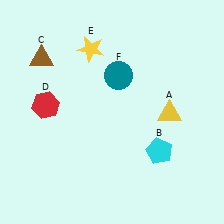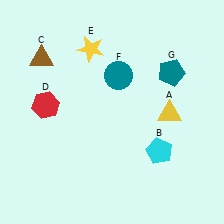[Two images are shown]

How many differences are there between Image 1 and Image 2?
There is 1 difference between the two images.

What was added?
A teal pentagon (G) was added in Image 2.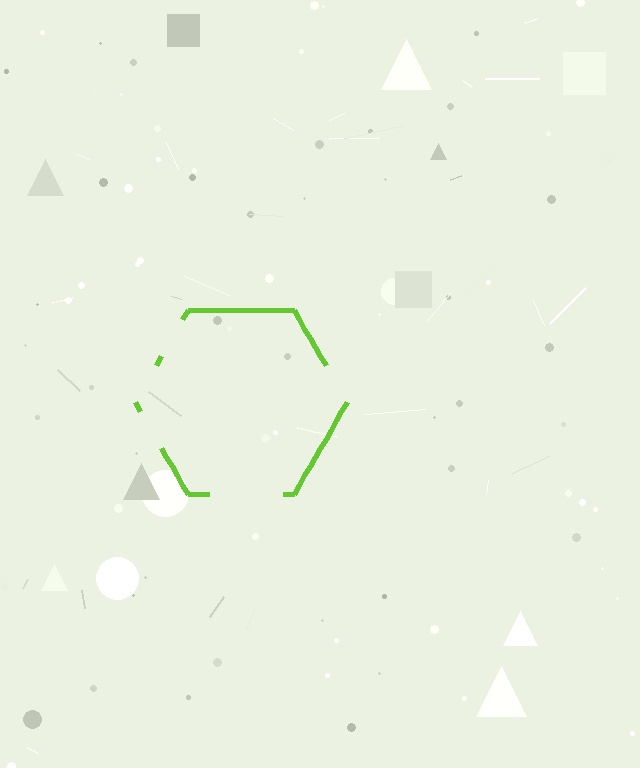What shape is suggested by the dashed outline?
The dashed outline suggests a hexagon.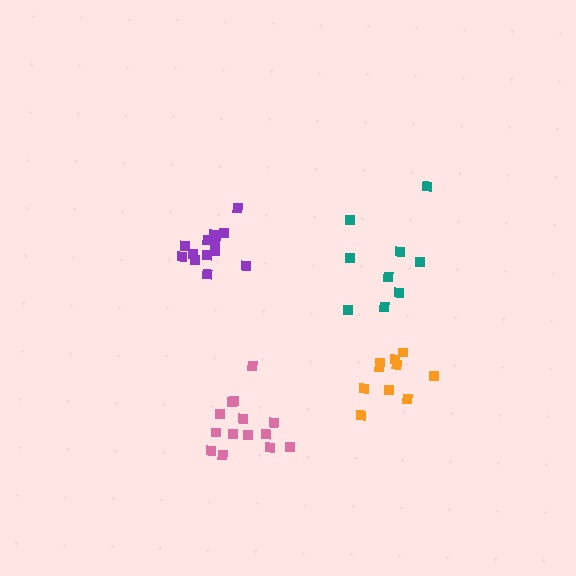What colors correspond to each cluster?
The clusters are colored: pink, orange, purple, teal.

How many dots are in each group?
Group 1: 14 dots, Group 2: 10 dots, Group 3: 14 dots, Group 4: 9 dots (47 total).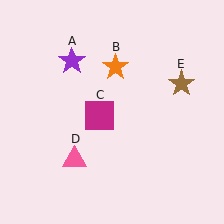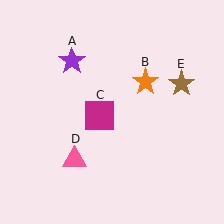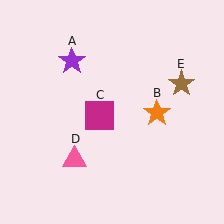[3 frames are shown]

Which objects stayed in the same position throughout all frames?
Purple star (object A) and magenta square (object C) and pink triangle (object D) and brown star (object E) remained stationary.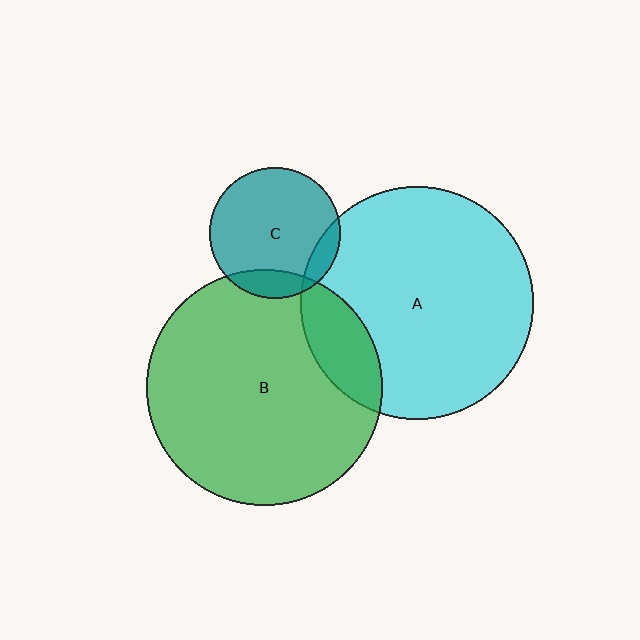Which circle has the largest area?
Circle B (green).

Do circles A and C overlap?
Yes.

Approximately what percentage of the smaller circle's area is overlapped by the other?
Approximately 10%.